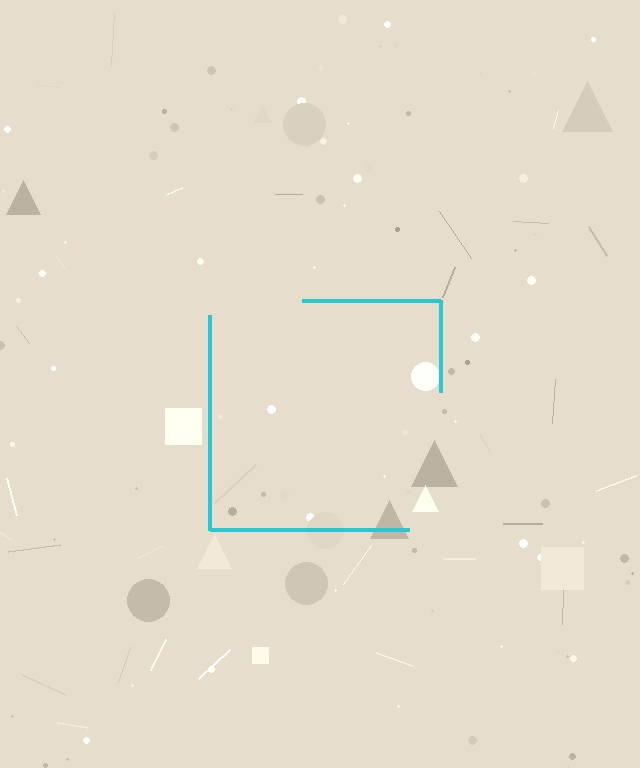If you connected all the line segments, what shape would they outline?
They would outline a square.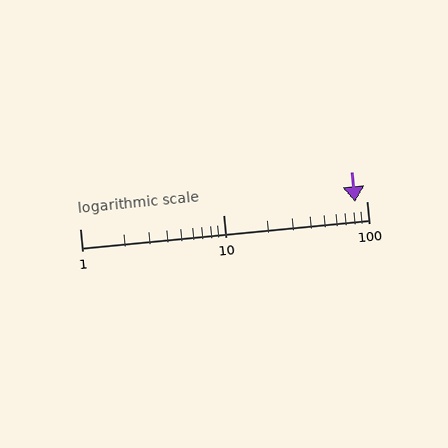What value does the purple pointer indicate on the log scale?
The pointer indicates approximately 83.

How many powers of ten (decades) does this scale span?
The scale spans 2 decades, from 1 to 100.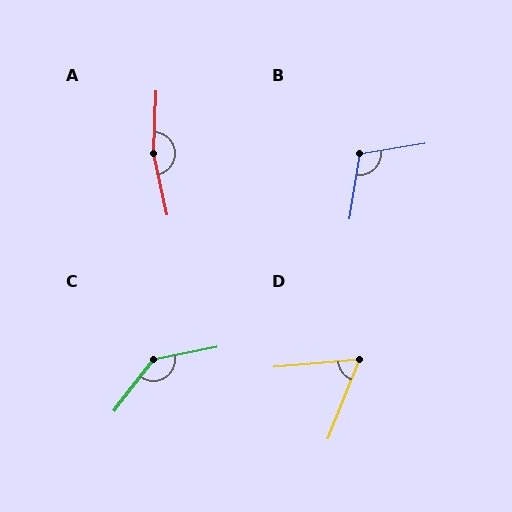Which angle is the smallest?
D, at approximately 64 degrees.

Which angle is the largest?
A, at approximately 165 degrees.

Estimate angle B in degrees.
Approximately 108 degrees.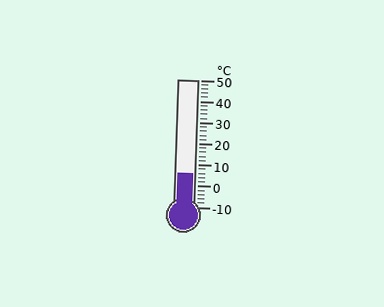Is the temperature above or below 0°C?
The temperature is above 0°C.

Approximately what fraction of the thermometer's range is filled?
The thermometer is filled to approximately 25% of its range.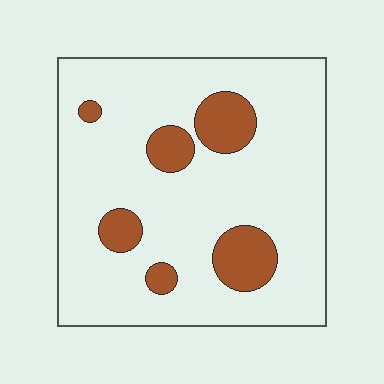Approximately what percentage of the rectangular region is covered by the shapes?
Approximately 15%.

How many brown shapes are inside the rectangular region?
6.